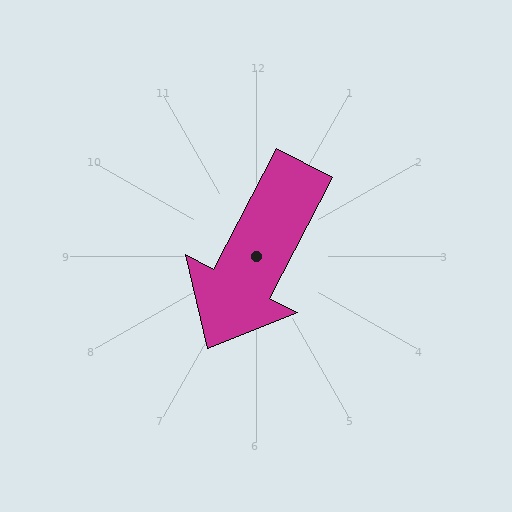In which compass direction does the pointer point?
Southwest.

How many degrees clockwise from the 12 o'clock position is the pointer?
Approximately 207 degrees.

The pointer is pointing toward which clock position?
Roughly 7 o'clock.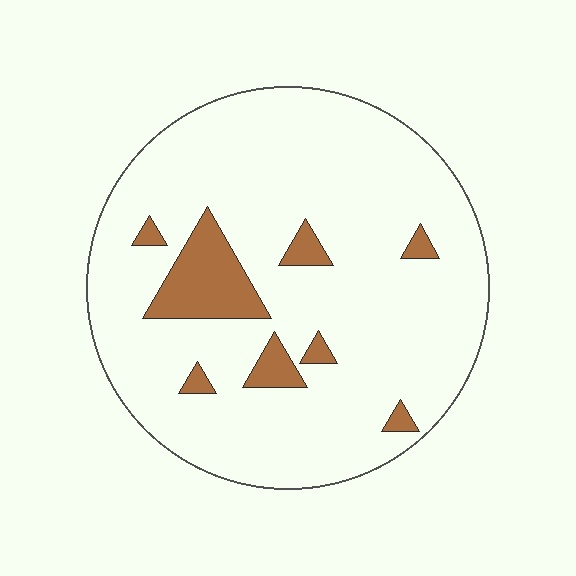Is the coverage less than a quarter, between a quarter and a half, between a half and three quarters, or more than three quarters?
Less than a quarter.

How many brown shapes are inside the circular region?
8.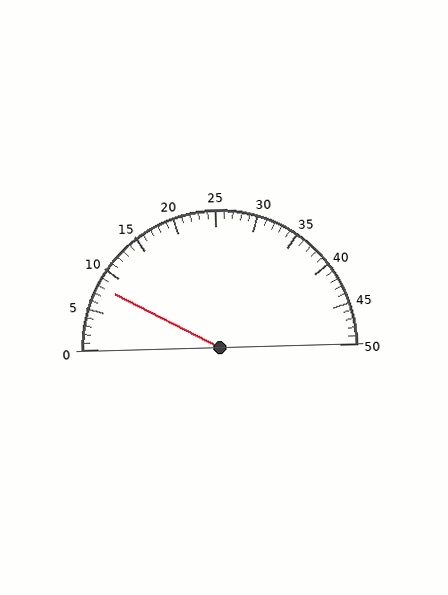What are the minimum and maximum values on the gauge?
The gauge ranges from 0 to 50.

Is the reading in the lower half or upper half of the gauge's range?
The reading is in the lower half of the range (0 to 50).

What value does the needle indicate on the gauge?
The needle indicates approximately 8.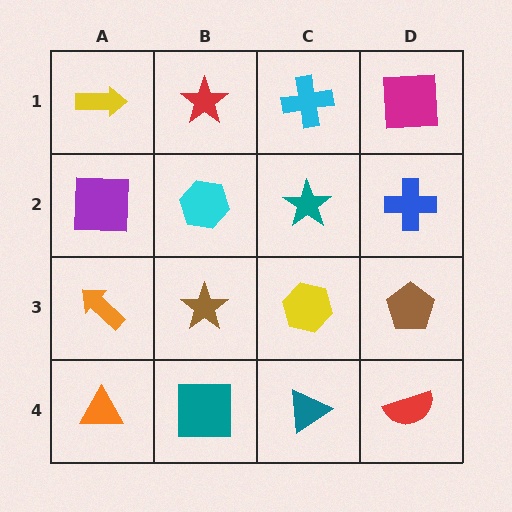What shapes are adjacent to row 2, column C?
A cyan cross (row 1, column C), a yellow hexagon (row 3, column C), a cyan hexagon (row 2, column B), a blue cross (row 2, column D).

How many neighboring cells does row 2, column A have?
3.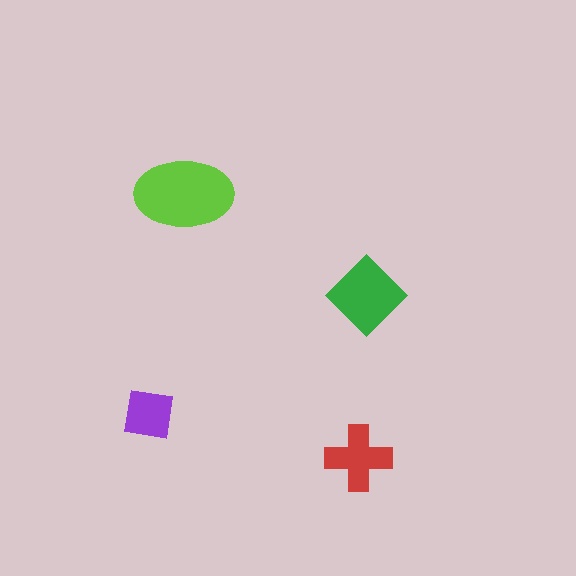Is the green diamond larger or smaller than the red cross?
Larger.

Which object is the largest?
The lime ellipse.